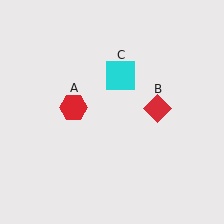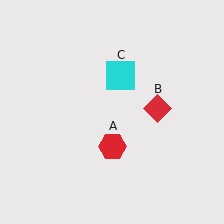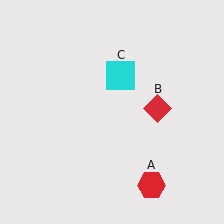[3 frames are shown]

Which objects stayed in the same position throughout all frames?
Red diamond (object B) and cyan square (object C) remained stationary.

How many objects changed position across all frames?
1 object changed position: red hexagon (object A).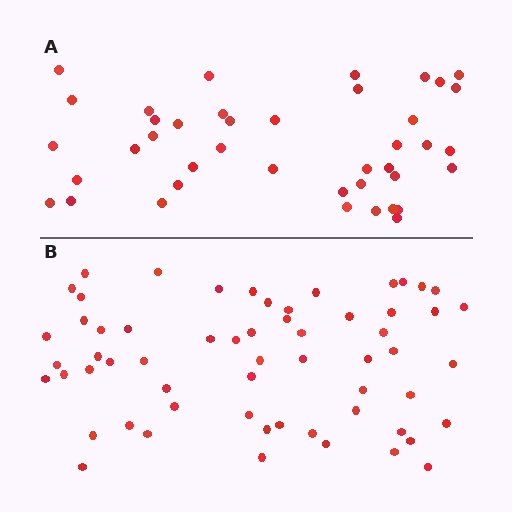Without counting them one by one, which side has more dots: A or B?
Region B (the bottom region) has more dots.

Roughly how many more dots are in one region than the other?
Region B has approximately 20 more dots than region A.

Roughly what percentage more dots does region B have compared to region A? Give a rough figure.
About 45% more.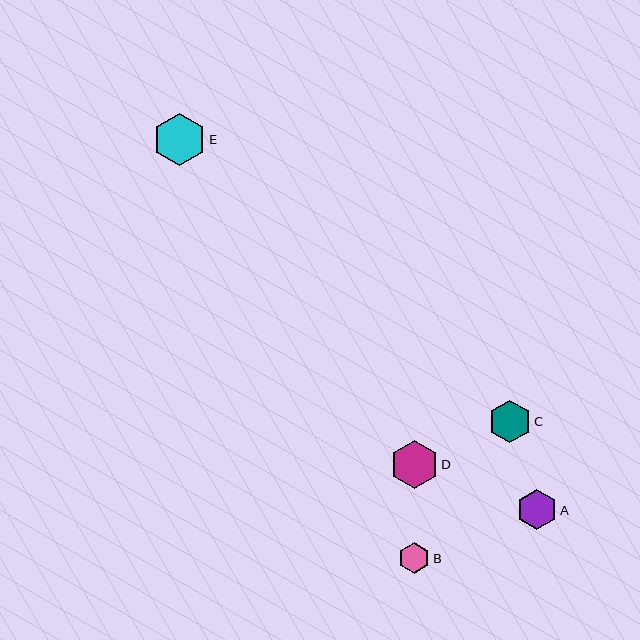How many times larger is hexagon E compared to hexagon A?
Hexagon E is approximately 1.3 times the size of hexagon A.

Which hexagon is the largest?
Hexagon E is the largest with a size of approximately 52 pixels.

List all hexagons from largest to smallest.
From largest to smallest: E, D, C, A, B.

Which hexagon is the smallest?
Hexagon B is the smallest with a size of approximately 31 pixels.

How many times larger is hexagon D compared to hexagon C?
Hexagon D is approximately 1.1 times the size of hexagon C.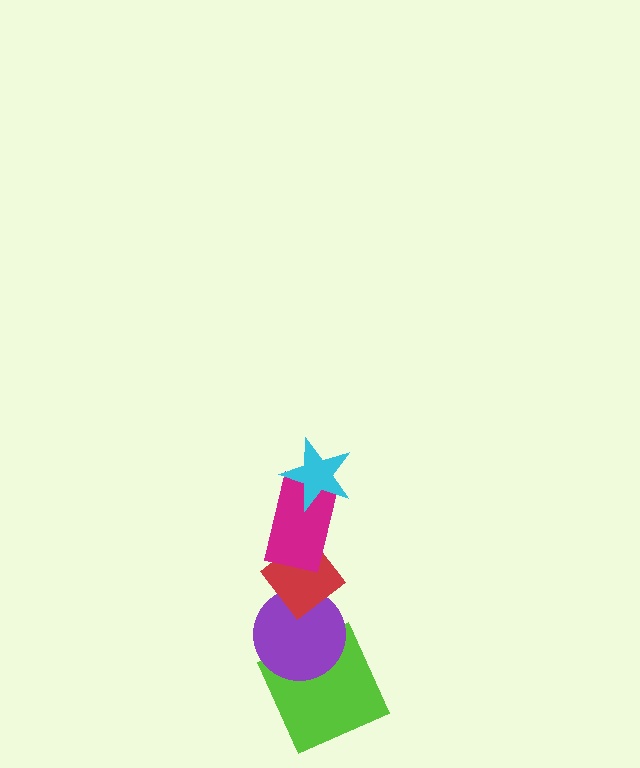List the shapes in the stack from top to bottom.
From top to bottom: the cyan star, the magenta rectangle, the red diamond, the purple circle, the lime square.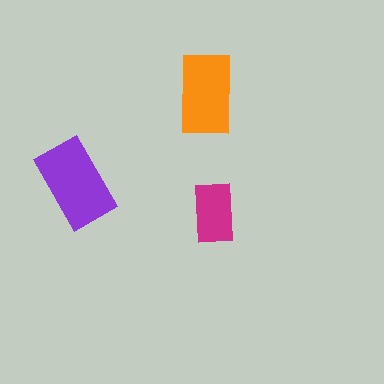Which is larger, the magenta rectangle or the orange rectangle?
The orange one.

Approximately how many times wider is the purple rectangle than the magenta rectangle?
About 1.5 times wider.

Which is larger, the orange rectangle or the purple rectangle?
The purple one.